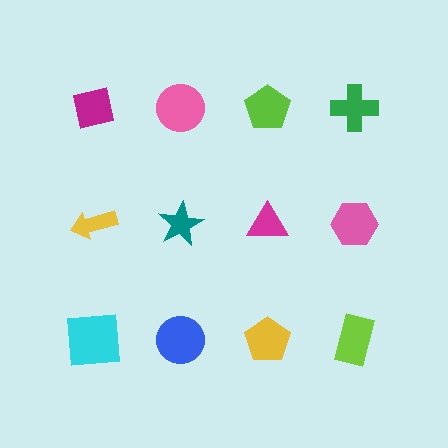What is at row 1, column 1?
A magenta square.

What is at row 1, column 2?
A pink circle.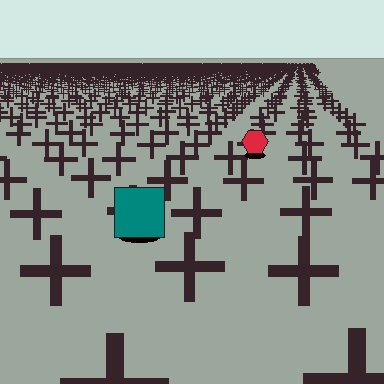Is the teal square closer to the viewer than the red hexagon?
Yes. The teal square is closer — you can tell from the texture gradient: the ground texture is coarser near it.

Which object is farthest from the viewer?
The red hexagon is farthest from the viewer. It appears smaller and the ground texture around it is denser.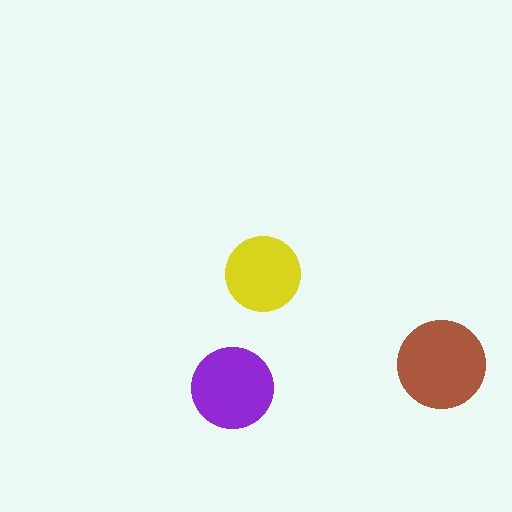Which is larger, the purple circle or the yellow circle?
The purple one.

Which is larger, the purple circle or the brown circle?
The brown one.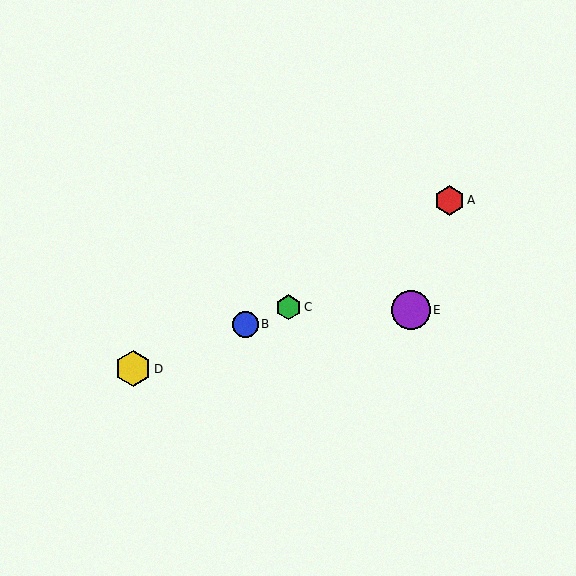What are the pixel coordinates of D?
Object D is at (133, 369).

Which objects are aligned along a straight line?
Objects B, C, D are aligned along a straight line.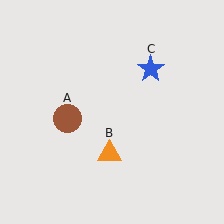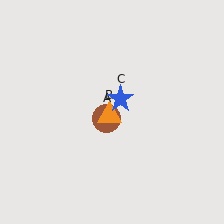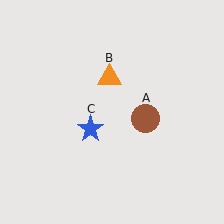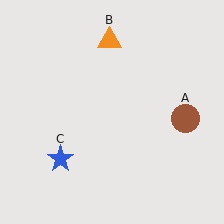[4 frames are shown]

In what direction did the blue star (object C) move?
The blue star (object C) moved down and to the left.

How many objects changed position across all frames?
3 objects changed position: brown circle (object A), orange triangle (object B), blue star (object C).